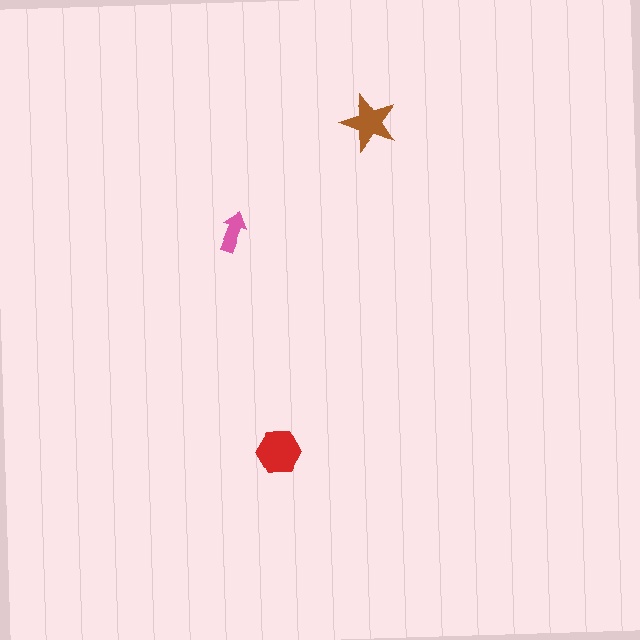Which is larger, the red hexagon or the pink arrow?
The red hexagon.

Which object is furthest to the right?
The brown star is rightmost.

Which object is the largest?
The red hexagon.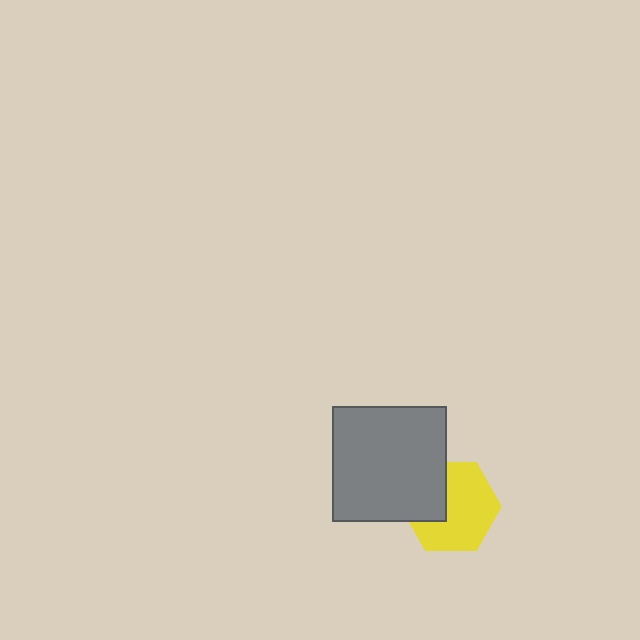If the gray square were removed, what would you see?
You would see the complete yellow hexagon.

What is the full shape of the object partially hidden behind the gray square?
The partially hidden object is a yellow hexagon.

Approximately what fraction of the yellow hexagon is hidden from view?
Roughly 32% of the yellow hexagon is hidden behind the gray square.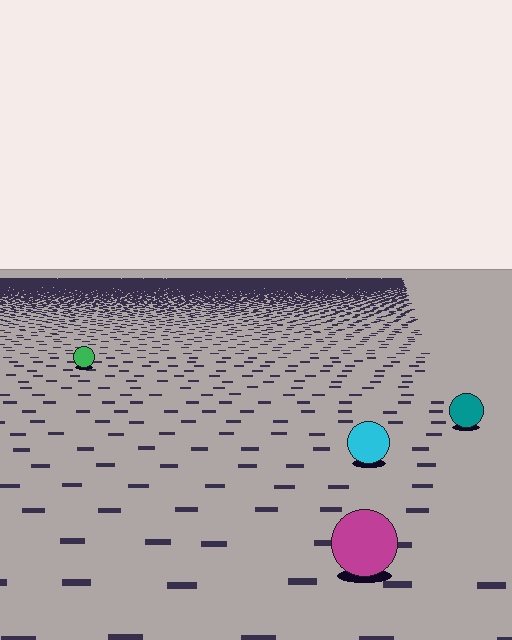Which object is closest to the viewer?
The magenta circle is closest. The texture marks near it are larger and more spread out.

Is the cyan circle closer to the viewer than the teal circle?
Yes. The cyan circle is closer — you can tell from the texture gradient: the ground texture is coarser near it.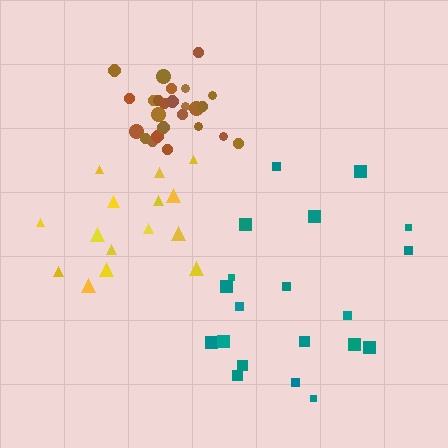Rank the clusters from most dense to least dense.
brown, yellow, teal.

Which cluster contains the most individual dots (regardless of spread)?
Brown (25).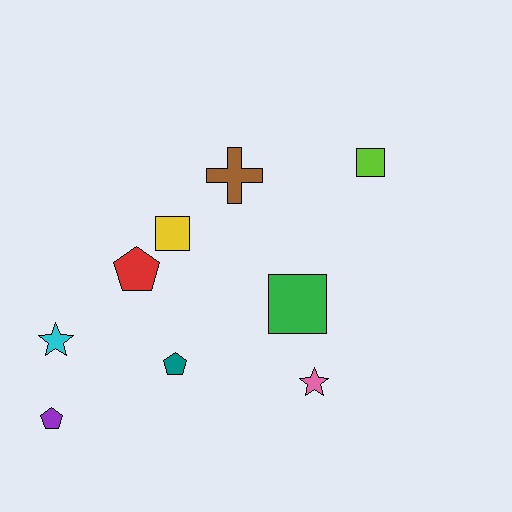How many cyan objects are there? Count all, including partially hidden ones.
There is 1 cyan object.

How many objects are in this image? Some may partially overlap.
There are 9 objects.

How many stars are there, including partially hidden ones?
There are 2 stars.